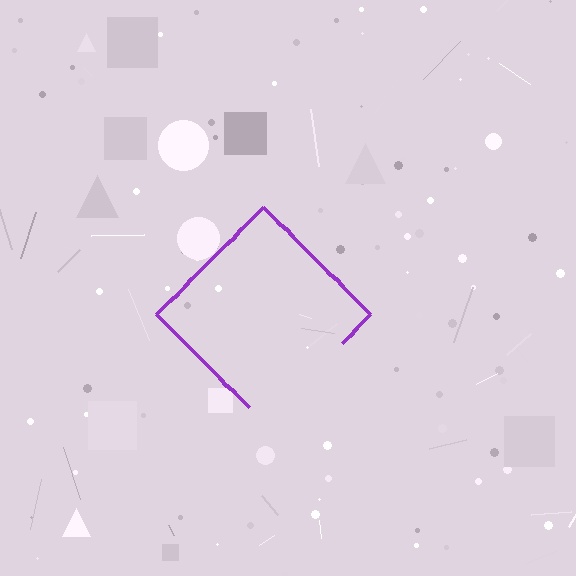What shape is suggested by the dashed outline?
The dashed outline suggests a diamond.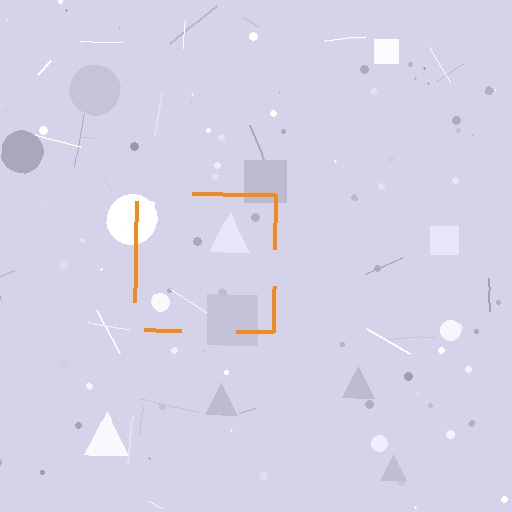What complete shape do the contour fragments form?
The contour fragments form a square.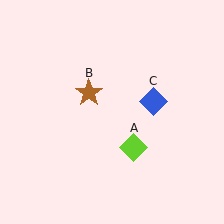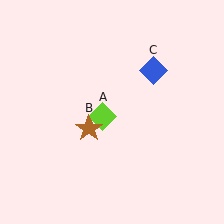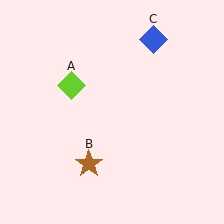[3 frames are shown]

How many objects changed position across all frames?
3 objects changed position: lime diamond (object A), brown star (object B), blue diamond (object C).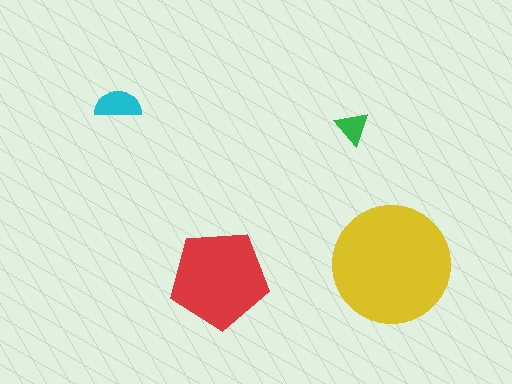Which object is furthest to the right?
The yellow circle is rightmost.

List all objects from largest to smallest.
The yellow circle, the red pentagon, the cyan semicircle, the green triangle.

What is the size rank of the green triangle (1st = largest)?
4th.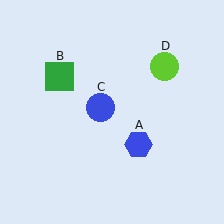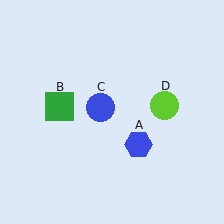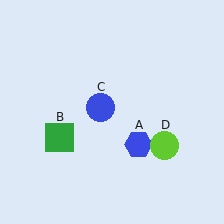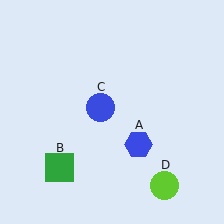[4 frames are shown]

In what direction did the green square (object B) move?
The green square (object B) moved down.